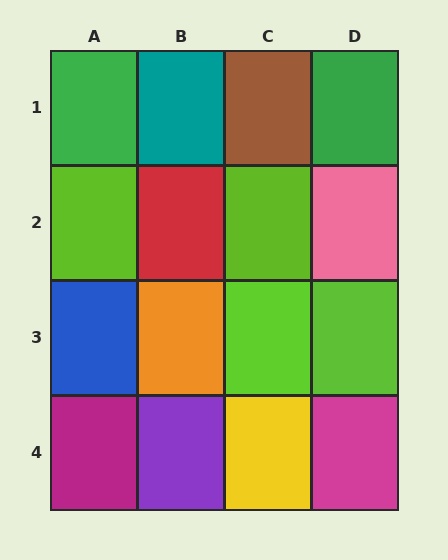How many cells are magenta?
2 cells are magenta.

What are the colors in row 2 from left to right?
Lime, red, lime, pink.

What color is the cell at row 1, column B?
Teal.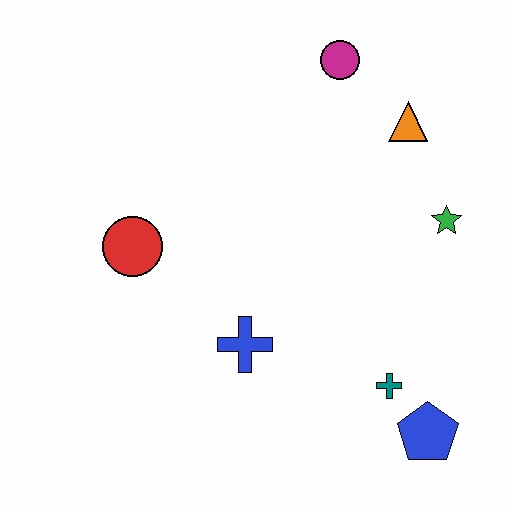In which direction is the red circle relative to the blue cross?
The red circle is to the left of the blue cross.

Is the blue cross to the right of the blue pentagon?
No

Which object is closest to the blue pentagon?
The teal cross is closest to the blue pentagon.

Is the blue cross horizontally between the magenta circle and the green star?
No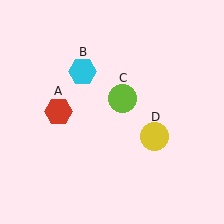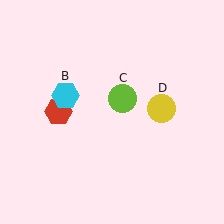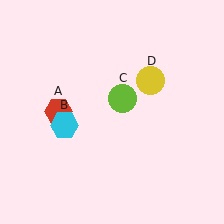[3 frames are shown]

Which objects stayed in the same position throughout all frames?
Red hexagon (object A) and lime circle (object C) remained stationary.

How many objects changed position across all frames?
2 objects changed position: cyan hexagon (object B), yellow circle (object D).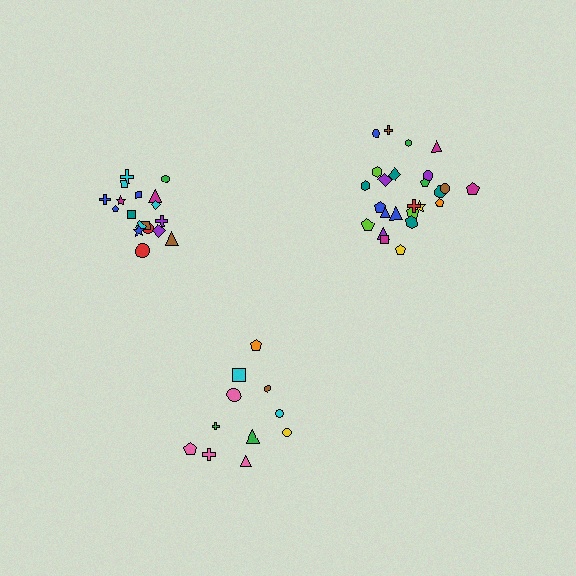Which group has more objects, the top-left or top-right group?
The top-right group.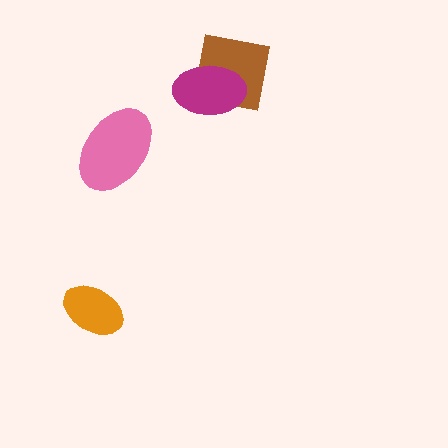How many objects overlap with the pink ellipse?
0 objects overlap with the pink ellipse.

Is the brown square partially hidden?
Yes, it is partially covered by another shape.